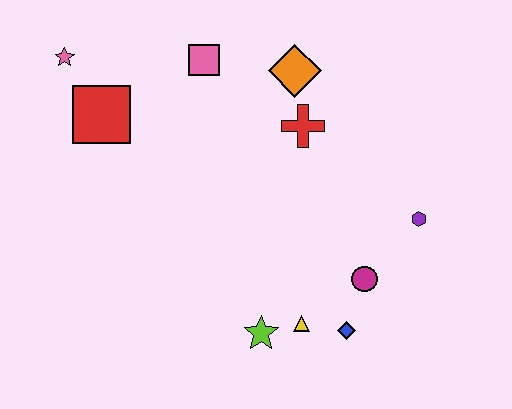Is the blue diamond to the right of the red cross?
Yes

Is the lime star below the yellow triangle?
Yes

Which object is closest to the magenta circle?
The blue diamond is closest to the magenta circle.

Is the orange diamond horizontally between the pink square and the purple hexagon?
Yes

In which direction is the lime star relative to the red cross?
The lime star is below the red cross.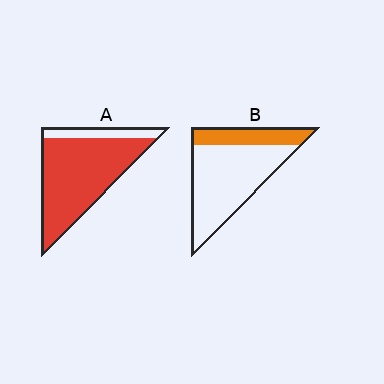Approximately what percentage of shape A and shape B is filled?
A is approximately 85% and B is approximately 25%.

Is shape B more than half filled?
No.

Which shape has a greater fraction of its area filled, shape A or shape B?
Shape A.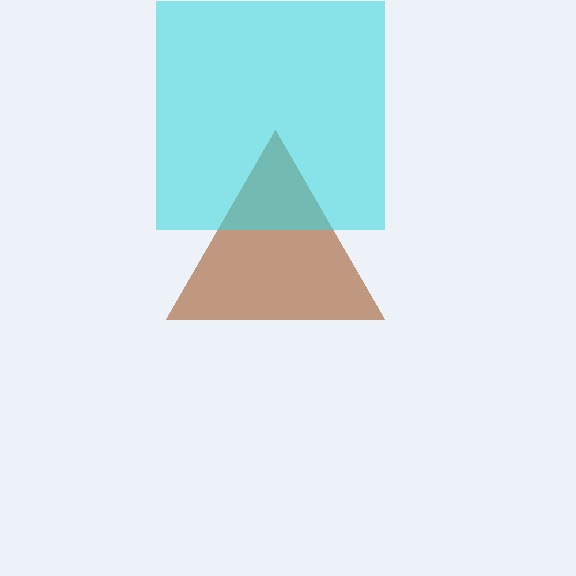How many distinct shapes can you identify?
There are 2 distinct shapes: a brown triangle, a cyan square.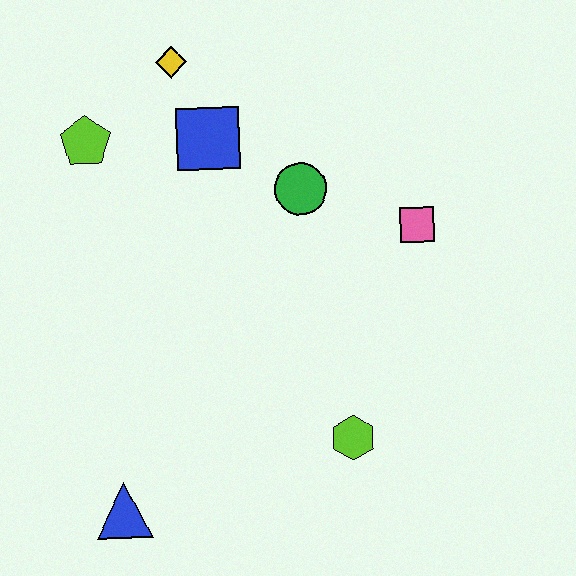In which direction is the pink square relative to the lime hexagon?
The pink square is above the lime hexagon.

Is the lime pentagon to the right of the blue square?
No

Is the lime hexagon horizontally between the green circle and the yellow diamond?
No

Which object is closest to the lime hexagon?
The pink square is closest to the lime hexagon.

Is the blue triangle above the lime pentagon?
No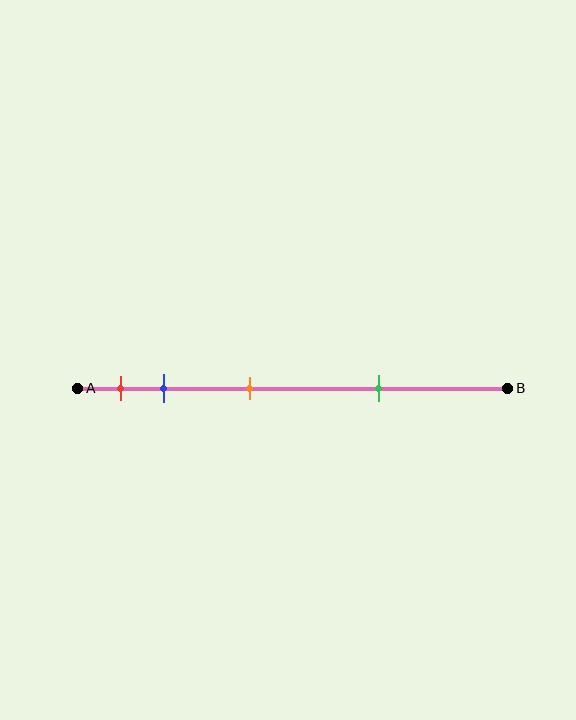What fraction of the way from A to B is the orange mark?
The orange mark is approximately 40% (0.4) of the way from A to B.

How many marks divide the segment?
There are 4 marks dividing the segment.